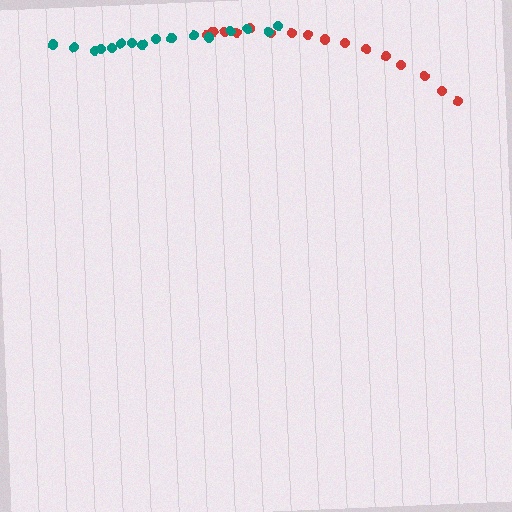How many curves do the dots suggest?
There are 2 distinct paths.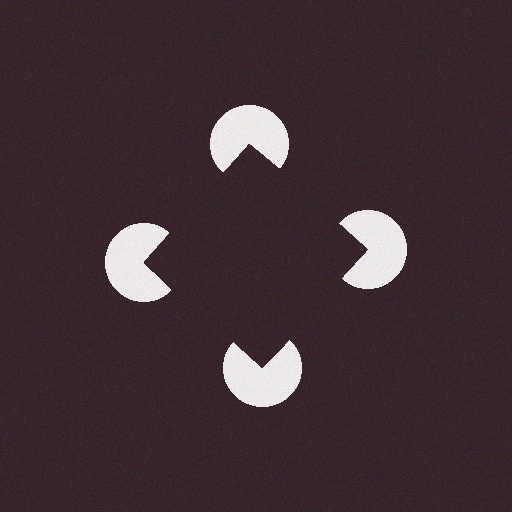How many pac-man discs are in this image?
There are 4 — one at each vertex of the illusory square.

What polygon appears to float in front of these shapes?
An illusory square — its edges are inferred from the aligned wedge cuts in the pac-man discs, not physically drawn.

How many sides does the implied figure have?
4 sides.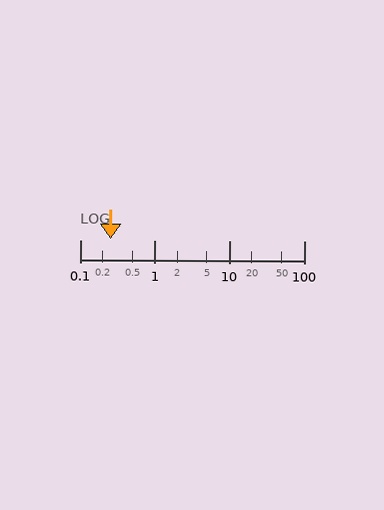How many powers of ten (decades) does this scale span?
The scale spans 3 decades, from 0.1 to 100.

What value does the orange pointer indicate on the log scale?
The pointer indicates approximately 0.26.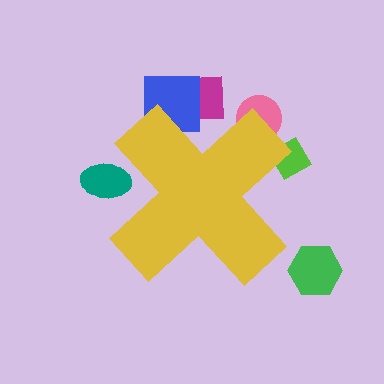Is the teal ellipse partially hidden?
Yes, the teal ellipse is partially hidden behind the yellow cross.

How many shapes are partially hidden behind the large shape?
5 shapes are partially hidden.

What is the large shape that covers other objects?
A yellow cross.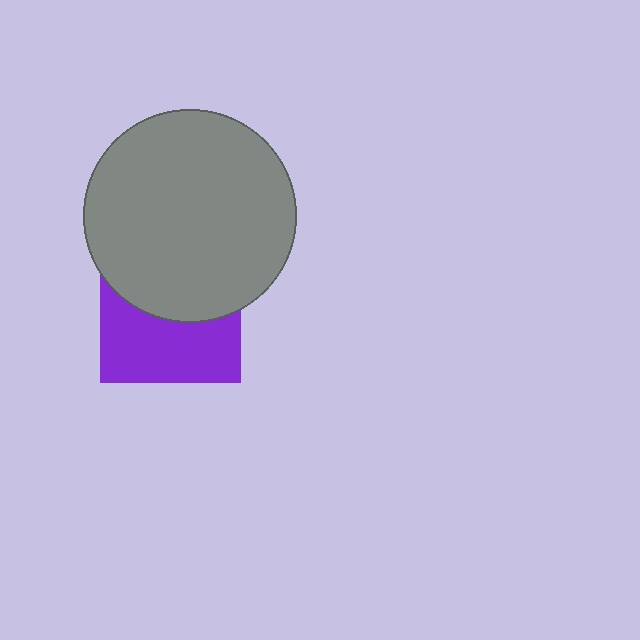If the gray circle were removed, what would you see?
You would see the complete purple square.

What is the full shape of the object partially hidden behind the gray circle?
The partially hidden object is a purple square.